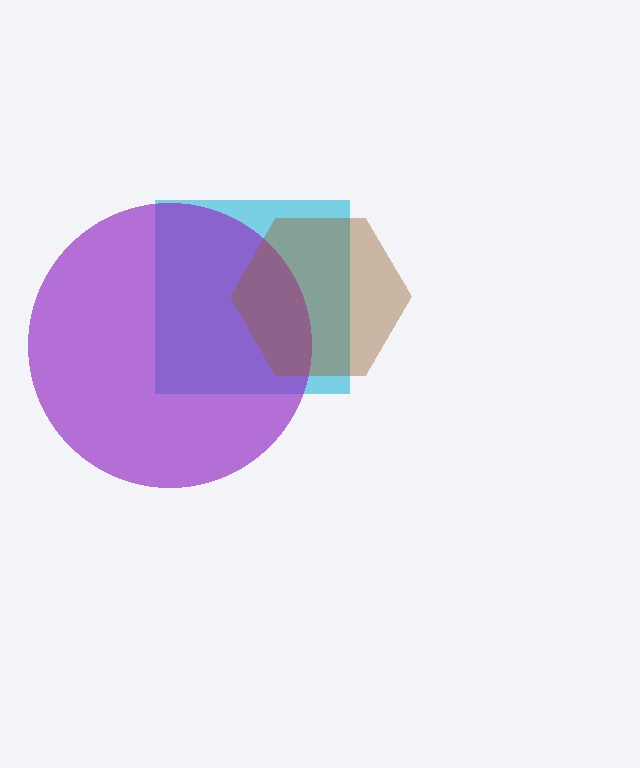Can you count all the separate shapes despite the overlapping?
Yes, there are 3 separate shapes.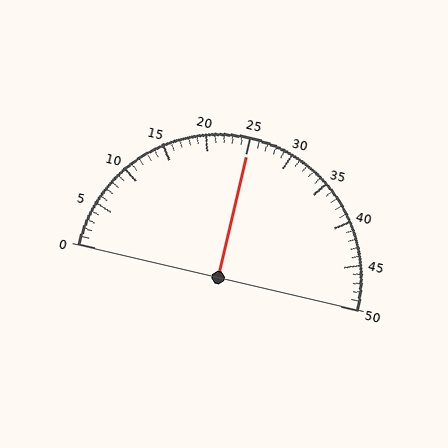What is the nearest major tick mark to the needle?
The nearest major tick mark is 25.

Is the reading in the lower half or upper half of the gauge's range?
The reading is in the upper half of the range (0 to 50).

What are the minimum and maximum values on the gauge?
The gauge ranges from 0 to 50.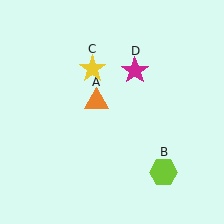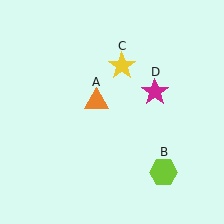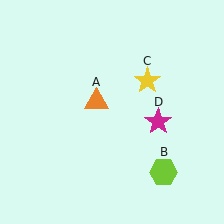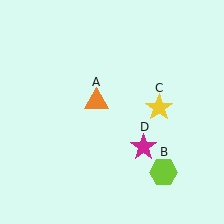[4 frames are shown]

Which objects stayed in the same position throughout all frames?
Orange triangle (object A) and lime hexagon (object B) remained stationary.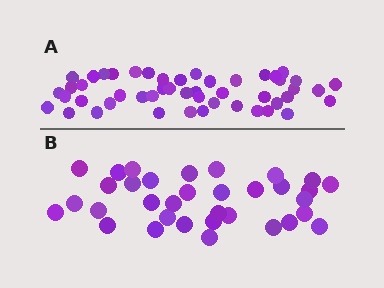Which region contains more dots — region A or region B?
Region A (the top region) has more dots.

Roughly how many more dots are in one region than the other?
Region A has approximately 15 more dots than region B.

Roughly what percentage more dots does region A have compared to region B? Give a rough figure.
About 45% more.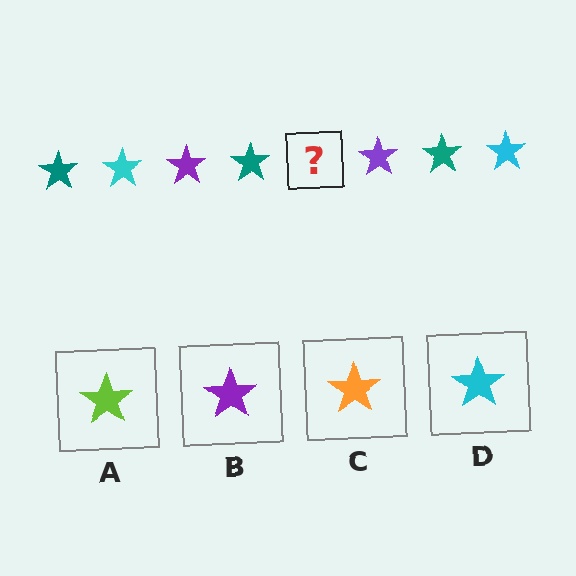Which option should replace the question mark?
Option D.